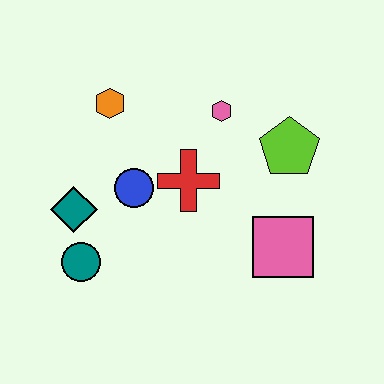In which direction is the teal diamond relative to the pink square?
The teal diamond is to the left of the pink square.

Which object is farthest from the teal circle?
The lime pentagon is farthest from the teal circle.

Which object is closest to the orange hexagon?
The blue circle is closest to the orange hexagon.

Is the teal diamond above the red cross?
No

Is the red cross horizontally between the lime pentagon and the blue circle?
Yes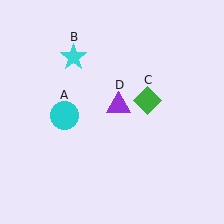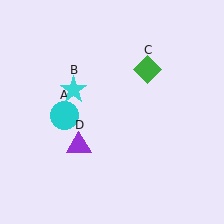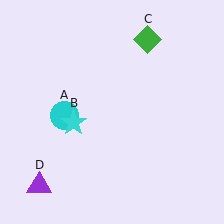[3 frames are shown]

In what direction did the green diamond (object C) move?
The green diamond (object C) moved up.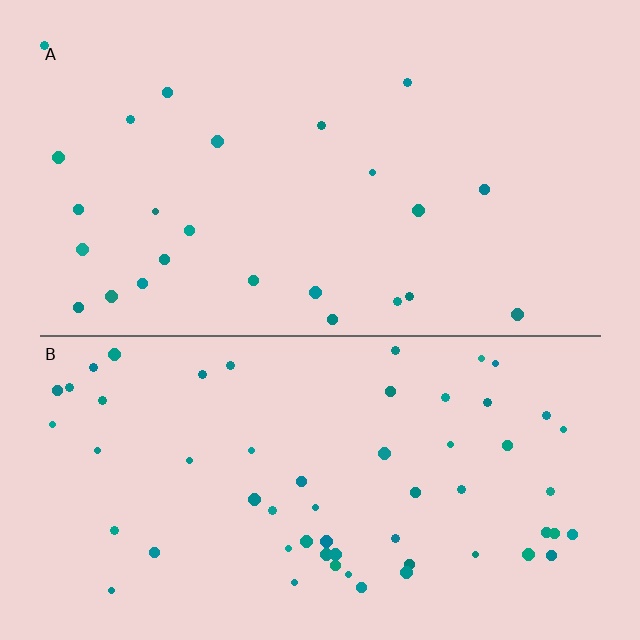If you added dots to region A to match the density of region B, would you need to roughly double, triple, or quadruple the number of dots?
Approximately double.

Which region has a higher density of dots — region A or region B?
B (the bottom).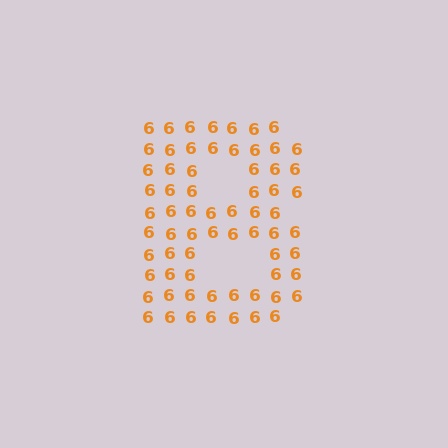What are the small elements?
The small elements are digit 6's.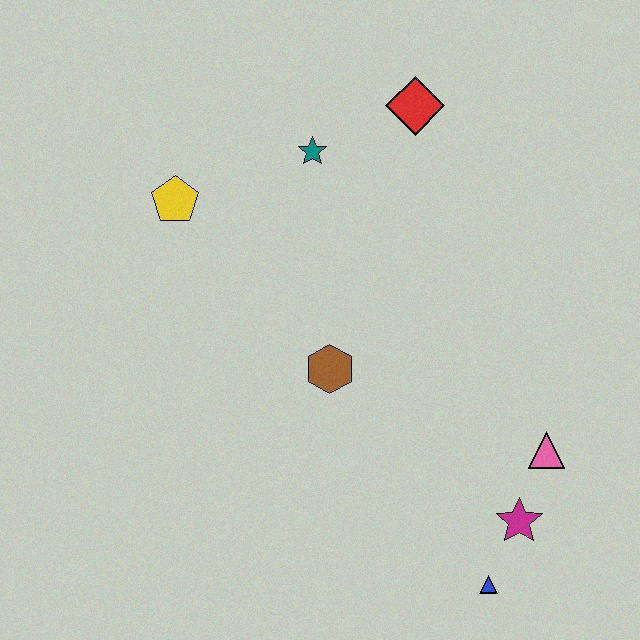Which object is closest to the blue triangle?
The magenta star is closest to the blue triangle.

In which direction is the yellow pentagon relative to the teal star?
The yellow pentagon is to the left of the teal star.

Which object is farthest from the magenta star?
The yellow pentagon is farthest from the magenta star.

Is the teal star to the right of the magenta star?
No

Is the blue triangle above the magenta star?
No